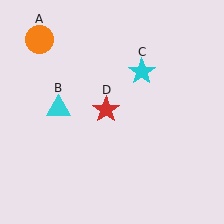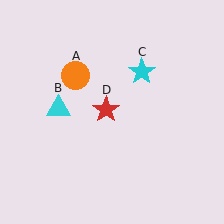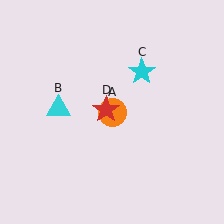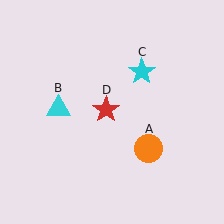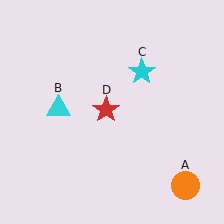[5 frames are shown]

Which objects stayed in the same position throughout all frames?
Cyan triangle (object B) and cyan star (object C) and red star (object D) remained stationary.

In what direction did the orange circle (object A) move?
The orange circle (object A) moved down and to the right.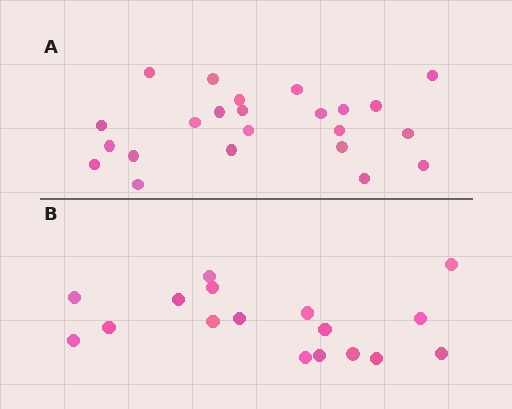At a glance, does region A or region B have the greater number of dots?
Region A (the top region) has more dots.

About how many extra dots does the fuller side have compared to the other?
Region A has about 6 more dots than region B.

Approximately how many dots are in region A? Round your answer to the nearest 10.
About 20 dots. (The exact count is 23, which rounds to 20.)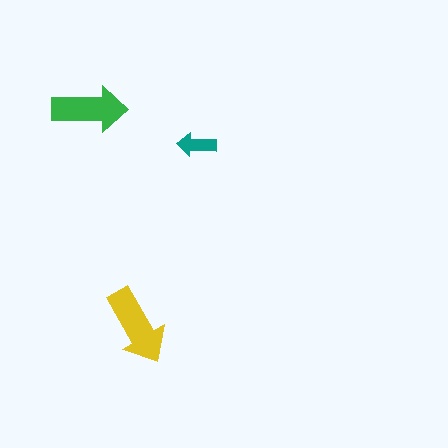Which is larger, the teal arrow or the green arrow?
The green one.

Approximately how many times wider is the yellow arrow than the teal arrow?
About 2 times wider.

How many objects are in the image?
There are 3 objects in the image.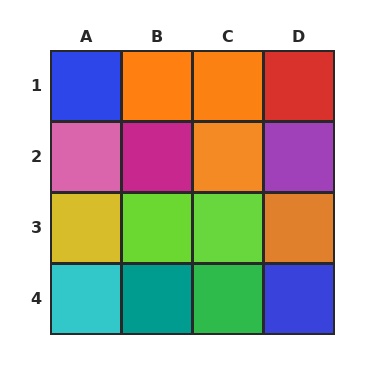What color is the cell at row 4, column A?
Cyan.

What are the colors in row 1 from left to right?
Blue, orange, orange, red.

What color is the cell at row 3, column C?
Lime.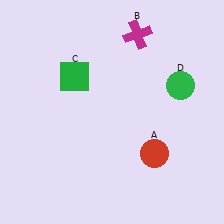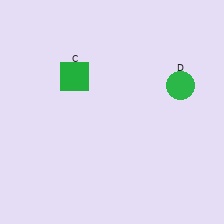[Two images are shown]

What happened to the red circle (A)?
The red circle (A) was removed in Image 2. It was in the bottom-right area of Image 1.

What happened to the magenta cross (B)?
The magenta cross (B) was removed in Image 2. It was in the top-right area of Image 1.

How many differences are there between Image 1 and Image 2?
There are 2 differences between the two images.